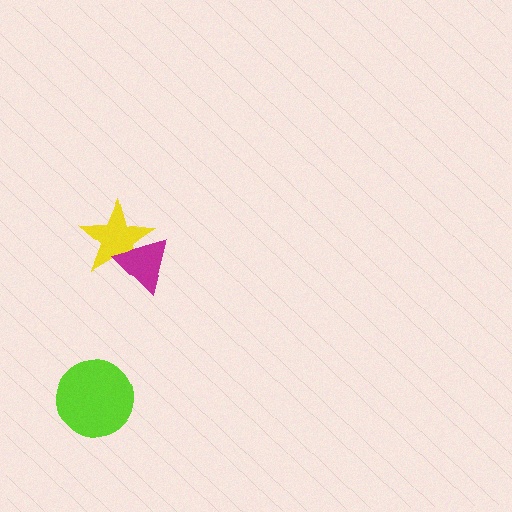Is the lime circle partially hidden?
No, no other shape covers it.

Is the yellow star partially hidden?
Yes, it is partially covered by another shape.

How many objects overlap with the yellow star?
1 object overlaps with the yellow star.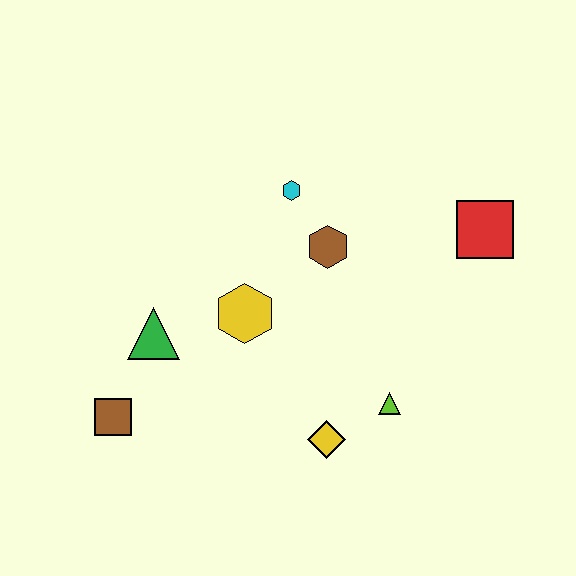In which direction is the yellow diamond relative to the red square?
The yellow diamond is below the red square.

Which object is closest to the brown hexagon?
The cyan hexagon is closest to the brown hexagon.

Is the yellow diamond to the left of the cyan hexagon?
No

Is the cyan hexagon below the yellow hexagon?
No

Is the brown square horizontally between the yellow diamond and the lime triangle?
No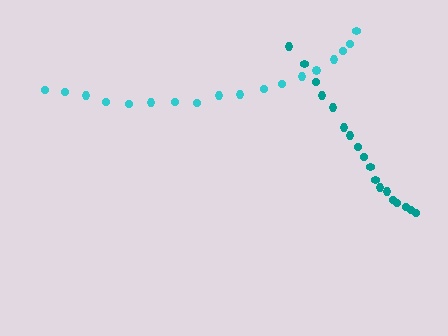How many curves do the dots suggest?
There are 2 distinct paths.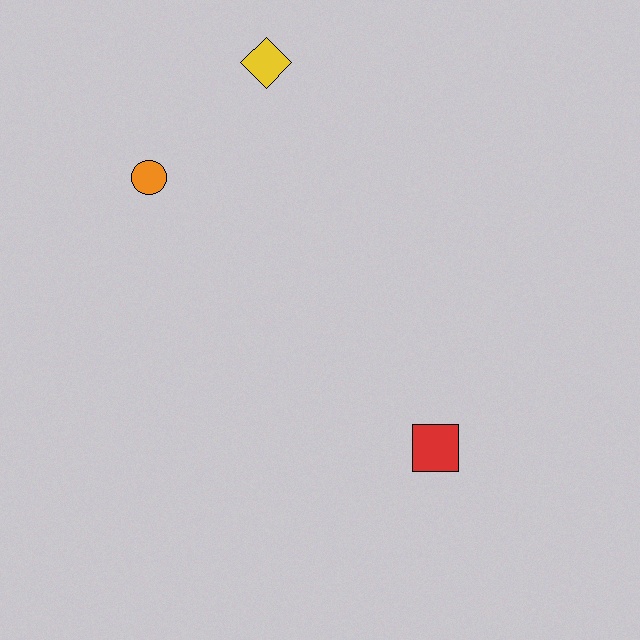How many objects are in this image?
There are 3 objects.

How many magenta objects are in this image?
There are no magenta objects.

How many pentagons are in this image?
There are no pentagons.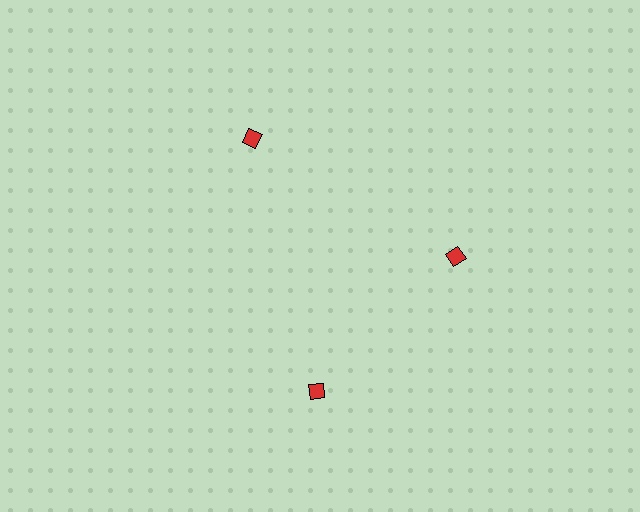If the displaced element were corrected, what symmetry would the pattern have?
It would have 3-fold rotational symmetry — the pattern would map onto itself every 120 degrees.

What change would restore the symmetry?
The symmetry would be restored by rotating it back into even spacing with its neighbors so that all 3 diamonds sit at equal angles and equal distance from the center.